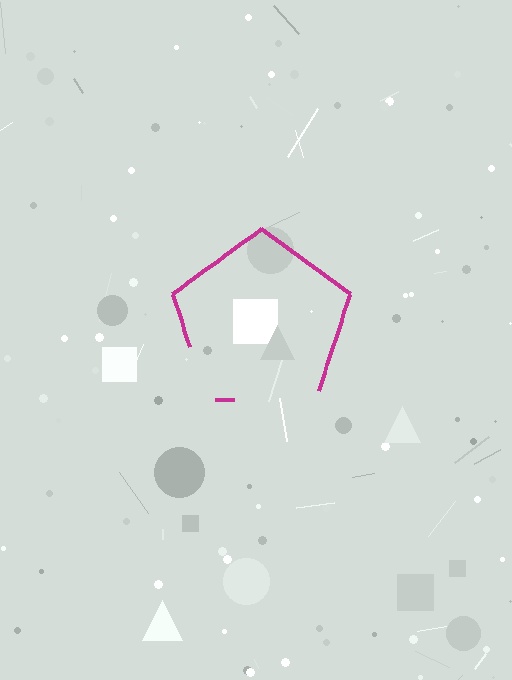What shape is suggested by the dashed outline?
The dashed outline suggests a pentagon.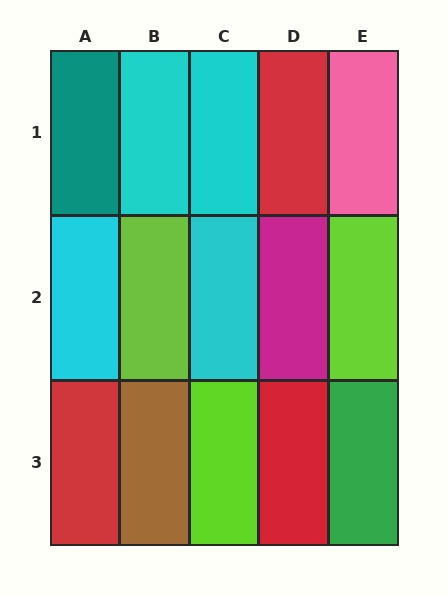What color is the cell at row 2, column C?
Cyan.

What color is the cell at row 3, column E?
Green.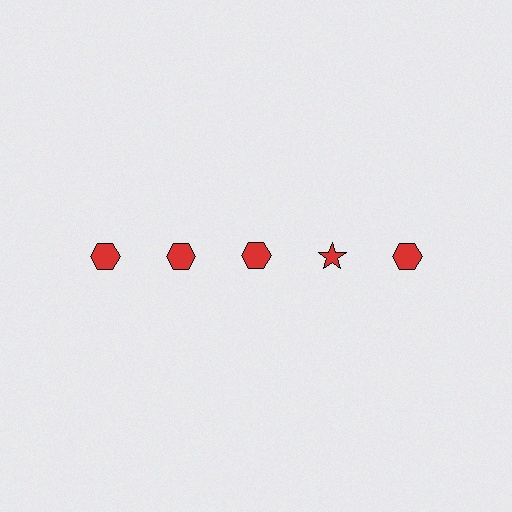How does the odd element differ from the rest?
It has a different shape: star instead of hexagon.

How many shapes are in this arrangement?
There are 5 shapes arranged in a grid pattern.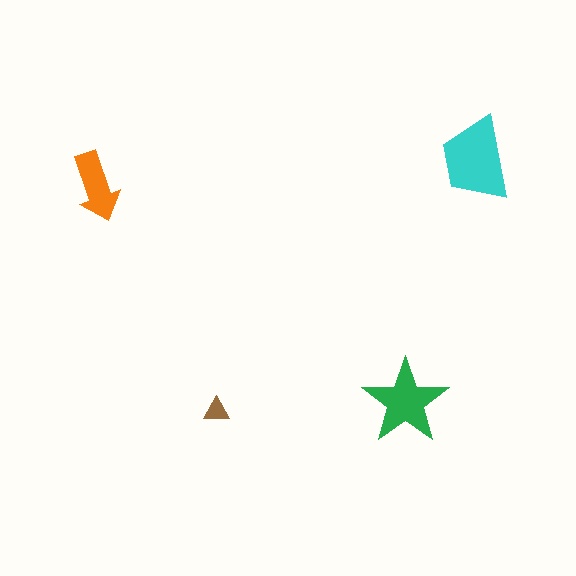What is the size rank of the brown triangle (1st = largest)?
4th.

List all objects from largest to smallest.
The cyan trapezoid, the green star, the orange arrow, the brown triangle.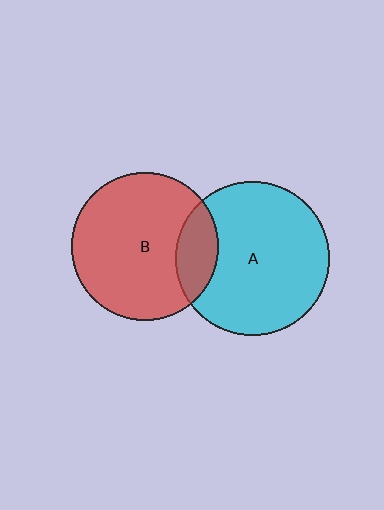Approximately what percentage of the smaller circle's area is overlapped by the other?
Approximately 20%.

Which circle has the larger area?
Circle A (cyan).